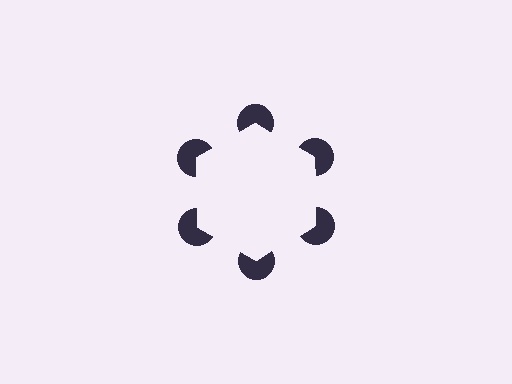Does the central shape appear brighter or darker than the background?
It typically appears slightly brighter than the background, even though no actual brightness change is drawn.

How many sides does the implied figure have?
6 sides.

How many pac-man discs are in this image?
There are 6 — one at each vertex of the illusory hexagon.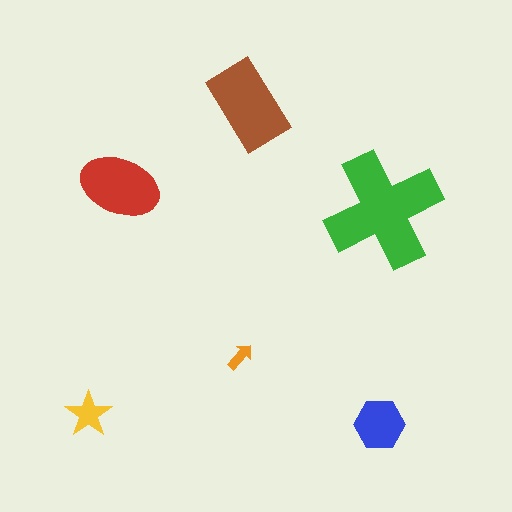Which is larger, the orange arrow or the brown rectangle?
The brown rectangle.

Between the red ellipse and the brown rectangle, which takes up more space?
The brown rectangle.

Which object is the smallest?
The orange arrow.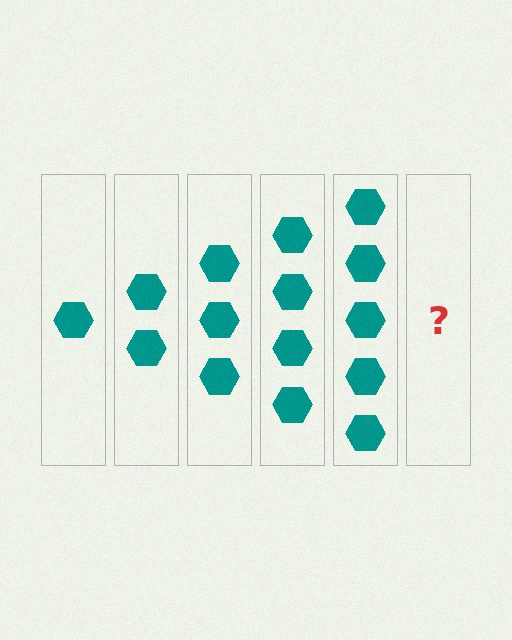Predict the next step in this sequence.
The next step is 6 hexagons.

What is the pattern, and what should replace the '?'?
The pattern is that each step adds one more hexagon. The '?' should be 6 hexagons.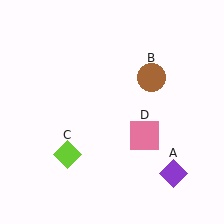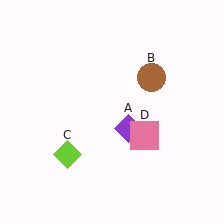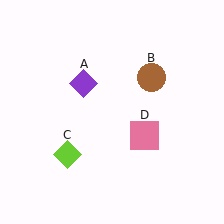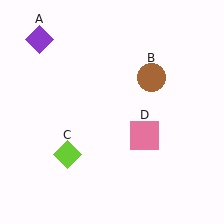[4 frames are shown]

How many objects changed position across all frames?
1 object changed position: purple diamond (object A).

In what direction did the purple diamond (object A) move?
The purple diamond (object A) moved up and to the left.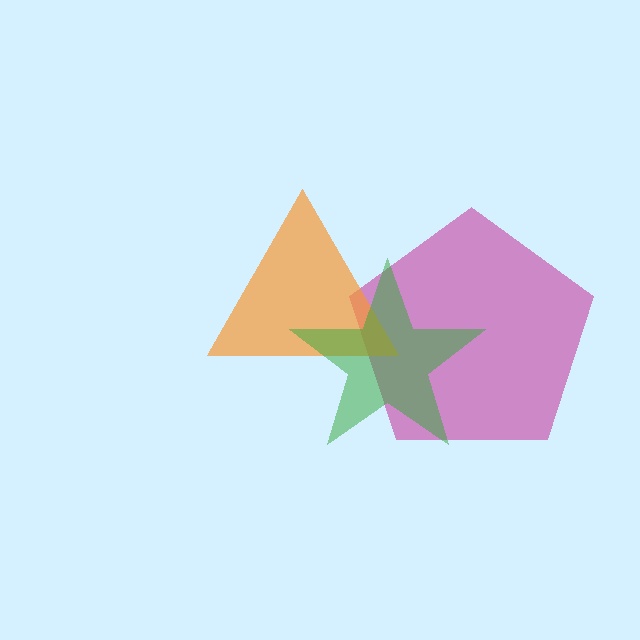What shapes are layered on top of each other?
The layered shapes are: a magenta pentagon, an orange triangle, a green star.